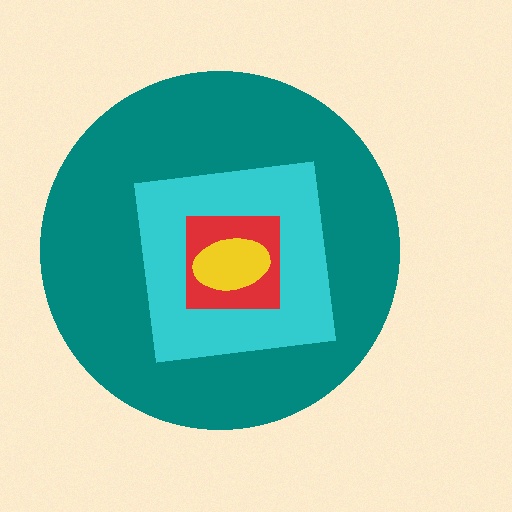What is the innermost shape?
The yellow ellipse.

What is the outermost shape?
The teal circle.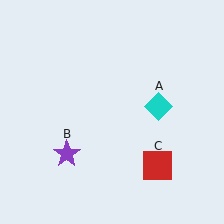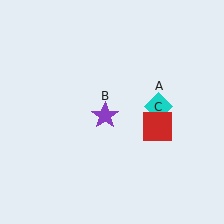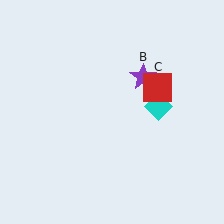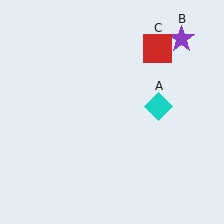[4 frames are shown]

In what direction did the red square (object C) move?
The red square (object C) moved up.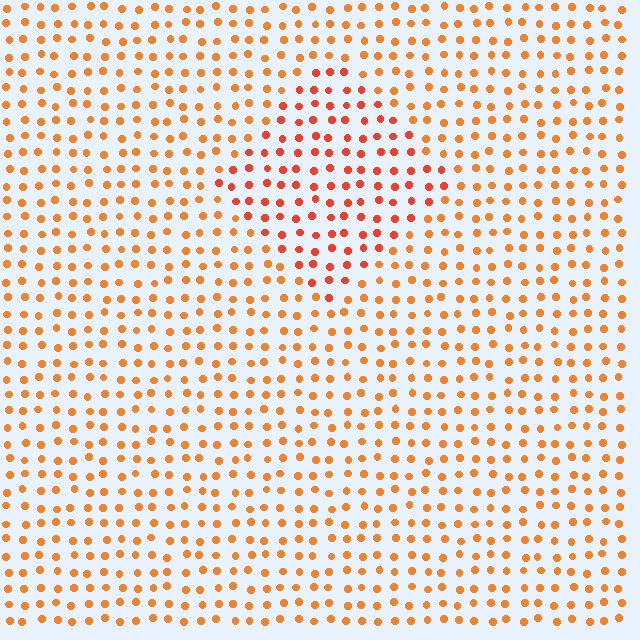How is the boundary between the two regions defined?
The boundary is defined purely by a slight shift in hue (about 20 degrees). Spacing, size, and orientation are identical on both sides.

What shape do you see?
I see a diamond.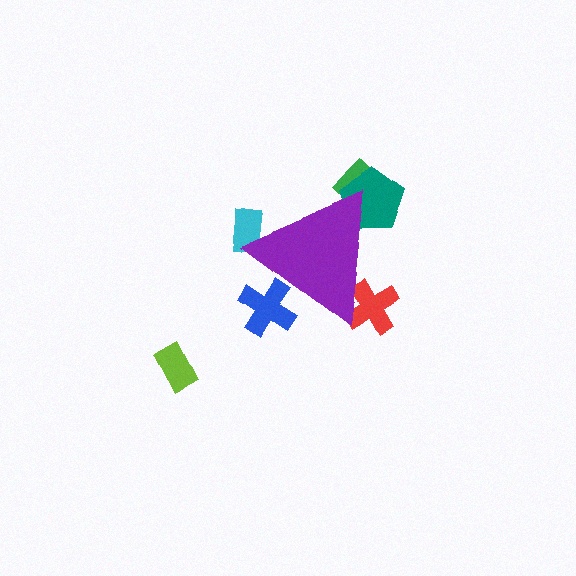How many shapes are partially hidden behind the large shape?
5 shapes are partially hidden.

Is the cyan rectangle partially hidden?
Yes, the cyan rectangle is partially hidden behind the purple triangle.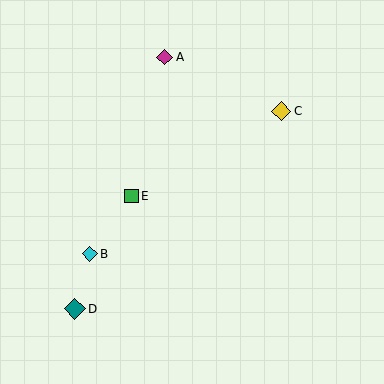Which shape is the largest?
The teal diamond (labeled D) is the largest.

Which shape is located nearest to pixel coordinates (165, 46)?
The magenta diamond (labeled A) at (165, 57) is nearest to that location.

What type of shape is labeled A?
Shape A is a magenta diamond.